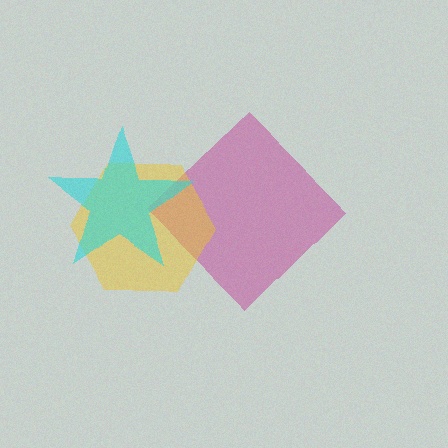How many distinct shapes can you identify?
There are 3 distinct shapes: a magenta diamond, a yellow hexagon, a cyan star.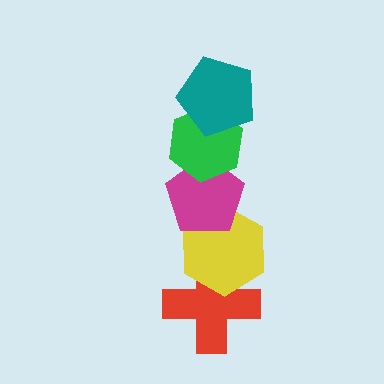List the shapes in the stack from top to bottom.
From top to bottom: the teal pentagon, the green hexagon, the magenta pentagon, the yellow hexagon, the red cross.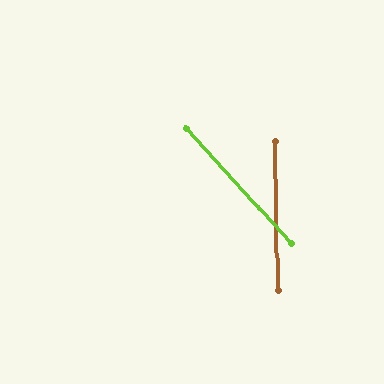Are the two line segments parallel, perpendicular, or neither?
Neither parallel nor perpendicular — they differ by about 42°.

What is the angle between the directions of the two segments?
Approximately 42 degrees.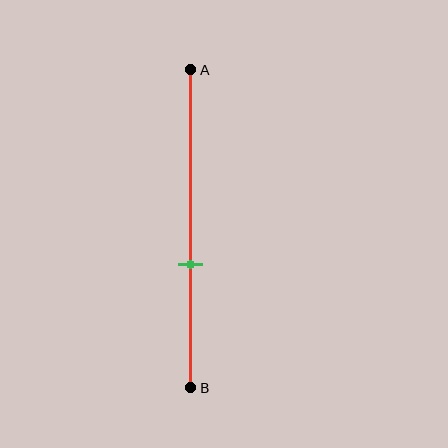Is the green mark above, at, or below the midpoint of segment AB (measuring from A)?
The green mark is below the midpoint of segment AB.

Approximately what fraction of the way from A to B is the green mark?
The green mark is approximately 60% of the way from A to B.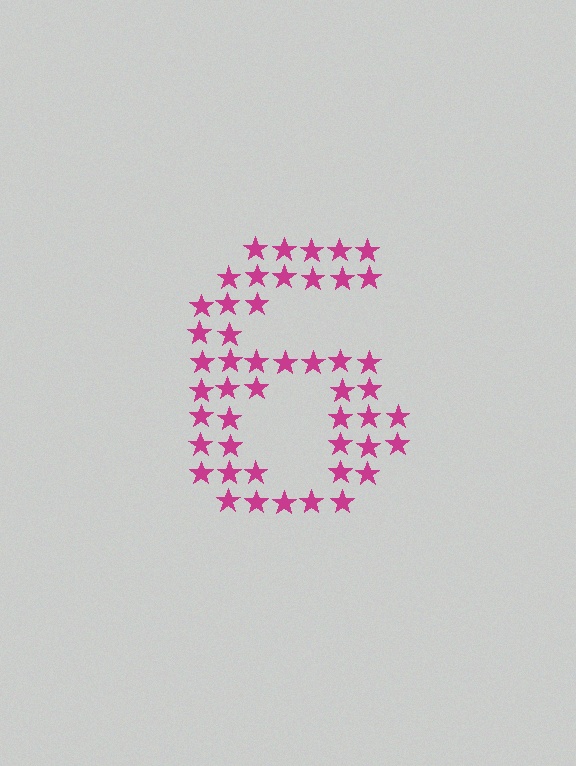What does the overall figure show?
The overall figure shows the digit 6.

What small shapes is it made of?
It is made of small stars.